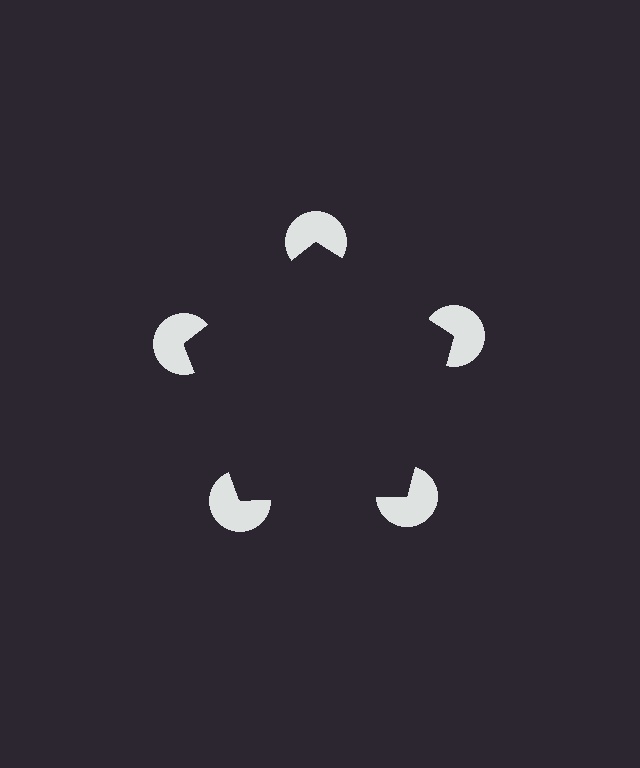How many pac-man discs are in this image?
There are 5 — one at each vertex of the illusory pentagon.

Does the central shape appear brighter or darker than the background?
It typically appears slightly darker than the background, even though no actual brightness change is drawn.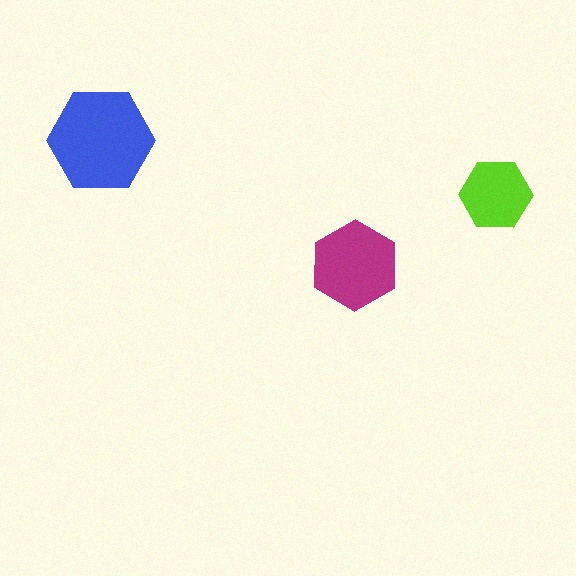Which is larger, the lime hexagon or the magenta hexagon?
The magenta one.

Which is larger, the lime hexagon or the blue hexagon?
The blue one.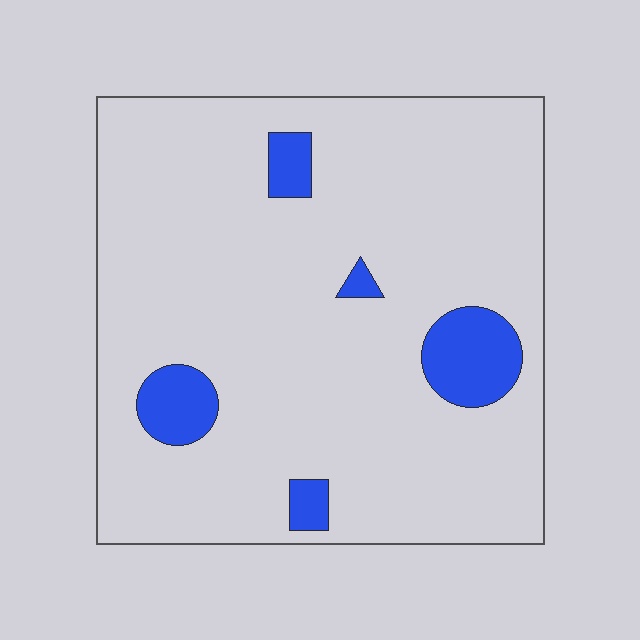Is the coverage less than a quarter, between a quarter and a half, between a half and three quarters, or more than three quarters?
Less than a quarter.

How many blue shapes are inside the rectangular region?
5.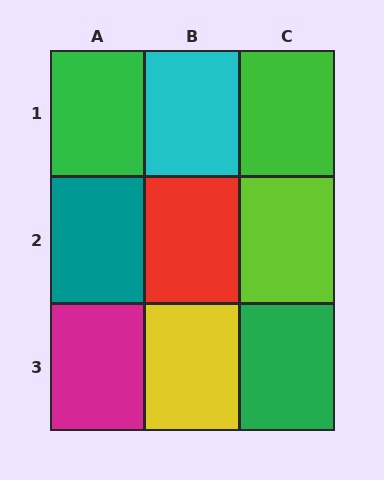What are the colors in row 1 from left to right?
Green, cyan, green.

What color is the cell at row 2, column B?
Red.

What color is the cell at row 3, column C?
Green.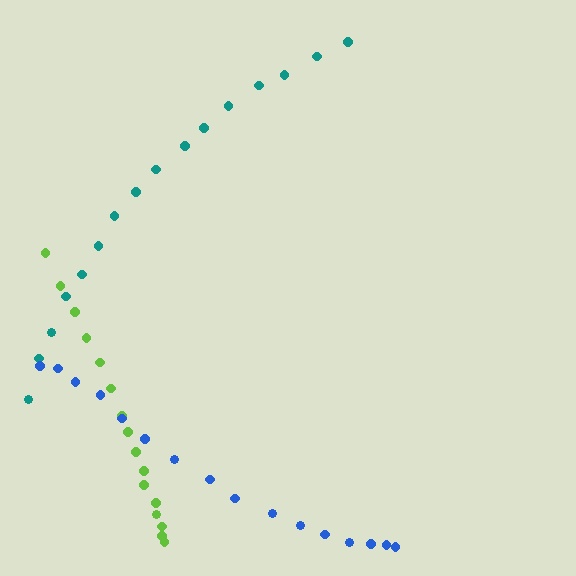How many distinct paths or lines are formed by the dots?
There are 3 distinct paths.